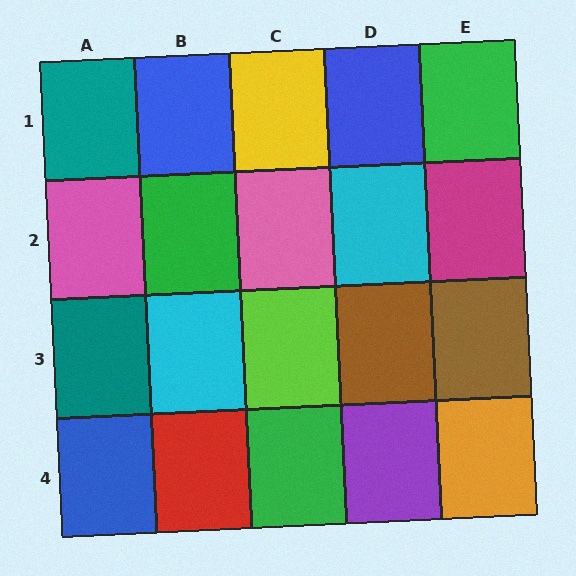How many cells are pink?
2 cells are pink.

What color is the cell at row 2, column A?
Pink.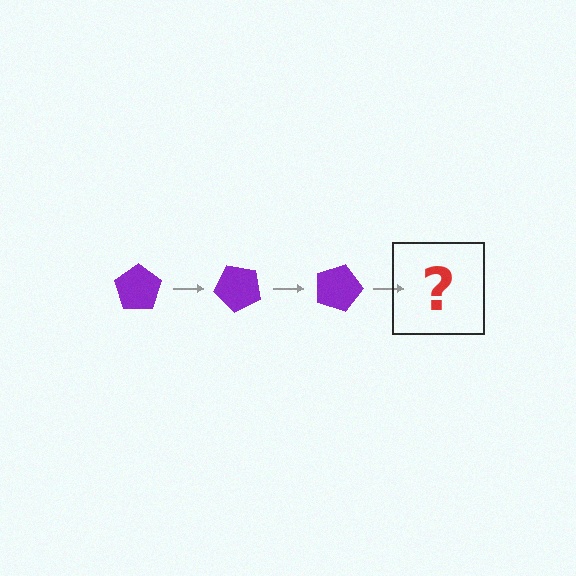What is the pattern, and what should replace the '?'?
The pattern is that the pentagon rotates 45 degrees each step. The '?' should be a purple pentagon rotated 135 degrees.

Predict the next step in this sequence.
The next step is a purple pentagon rotated 135 degrees.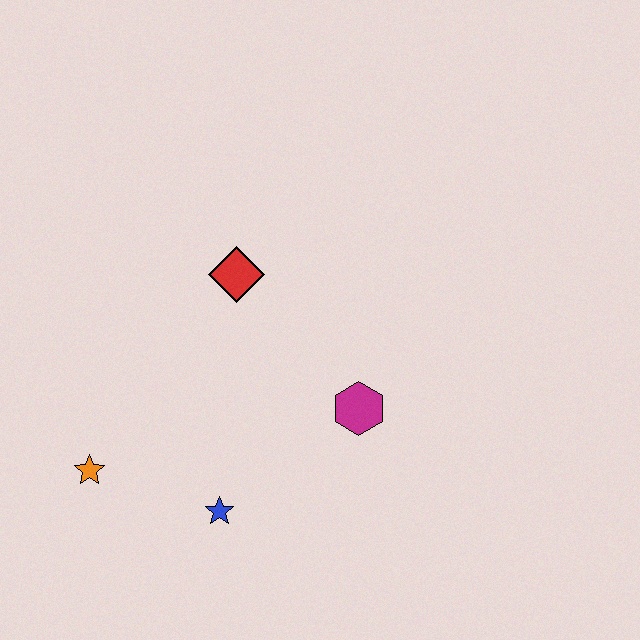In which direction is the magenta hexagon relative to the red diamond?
The magenta hexagon is below the red diamond.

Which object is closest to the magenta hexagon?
The blue star is closest to the magenta hexagon.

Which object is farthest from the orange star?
The magenta hexagon is farthest from the orange star.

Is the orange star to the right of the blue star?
No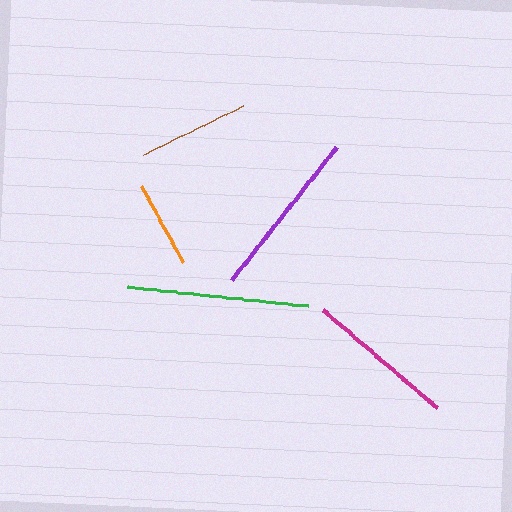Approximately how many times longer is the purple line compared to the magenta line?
The purple line is approximately 1.1 times the length of the magenta line.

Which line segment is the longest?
The green line is the longest at approximately 182 pixels.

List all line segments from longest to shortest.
From longest to shortest: green, purple, magenta, brown, orange.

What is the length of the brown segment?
The brown segment is approximately 111 pixels long.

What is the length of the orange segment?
The orange segment is approximately 87 pixels long.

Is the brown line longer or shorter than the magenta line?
The magenta line is longer than the brown line.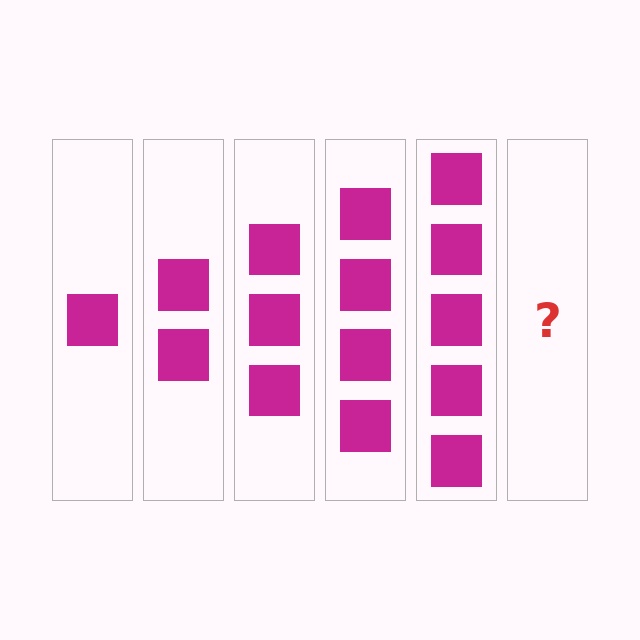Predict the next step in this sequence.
The next step is 6 squares.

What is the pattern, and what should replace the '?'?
The pattern is that each step adds one more square. The '?' should be 6 squares.